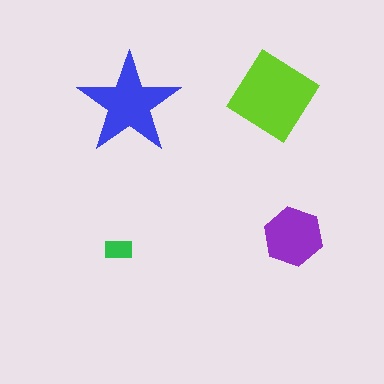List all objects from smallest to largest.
The green rectangle, the purple hexagon, the blue star, the lime diamond.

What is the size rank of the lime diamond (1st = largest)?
1st.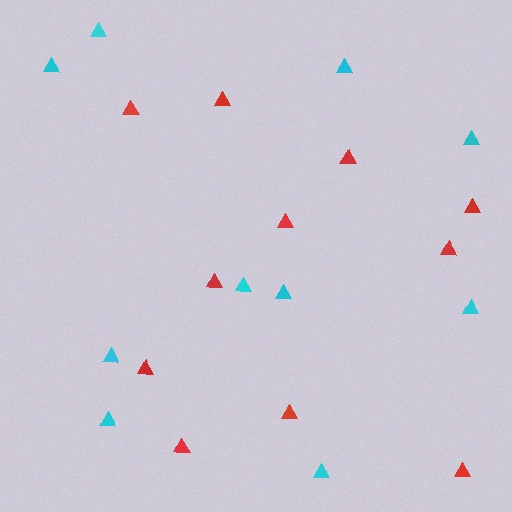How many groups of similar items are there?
There are 2 groups: one group of cyan triangles (10) and one group of red triangles (11).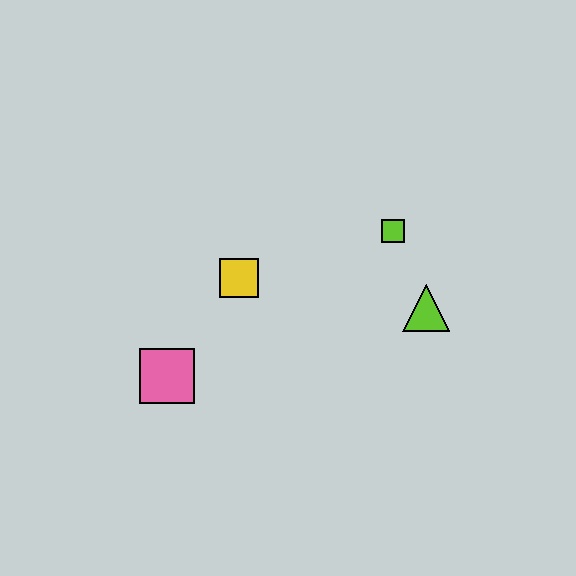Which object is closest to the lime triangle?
The lime square is closest to the lime triangle.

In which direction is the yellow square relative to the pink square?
The yellow square is above the pink square.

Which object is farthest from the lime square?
The pink square is farthest from the lime square.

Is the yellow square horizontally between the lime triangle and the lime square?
No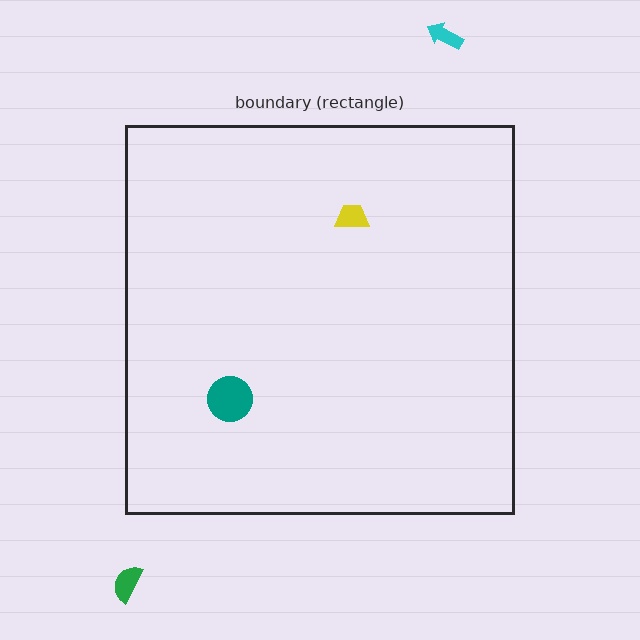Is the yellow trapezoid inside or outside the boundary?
Inside.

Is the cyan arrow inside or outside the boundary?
Outside.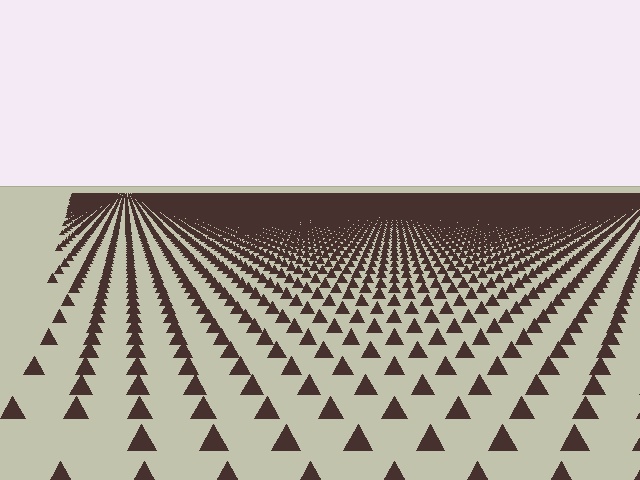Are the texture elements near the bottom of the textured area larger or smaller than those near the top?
Larger. Near the bottom, elements are closer to the viewer and appear at a bigger on-screen size.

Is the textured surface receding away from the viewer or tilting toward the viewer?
The surface is receding away from the viewer. Texture elements get smaller and denser toward the top.